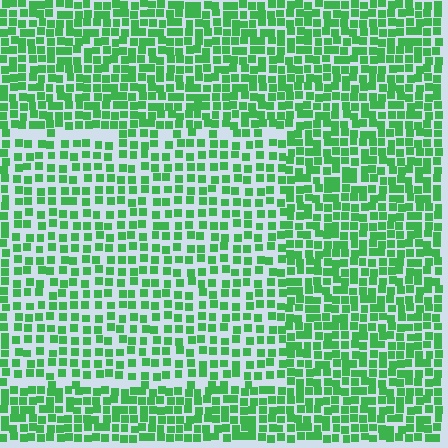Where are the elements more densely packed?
The elements are more densely packed outside the rectangle boundary.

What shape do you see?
I see a rectangle.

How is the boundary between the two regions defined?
The boundary is defined by a change in element density (approximately 1.6x ratio). All elements are the same color, size, and shape.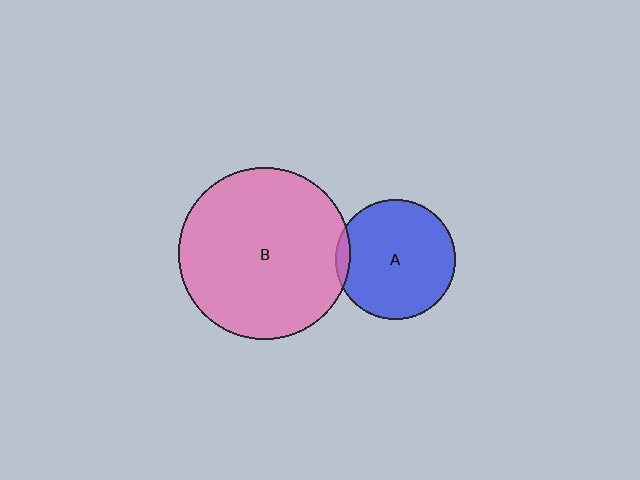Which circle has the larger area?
Circle B (pink).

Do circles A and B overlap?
Yes.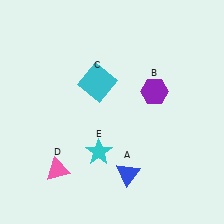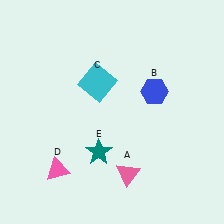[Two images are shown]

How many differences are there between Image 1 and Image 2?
There are 3 differences between the two images.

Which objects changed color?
A changed from blue to pink. B changed from purple to blue. E changed from cyan to teal.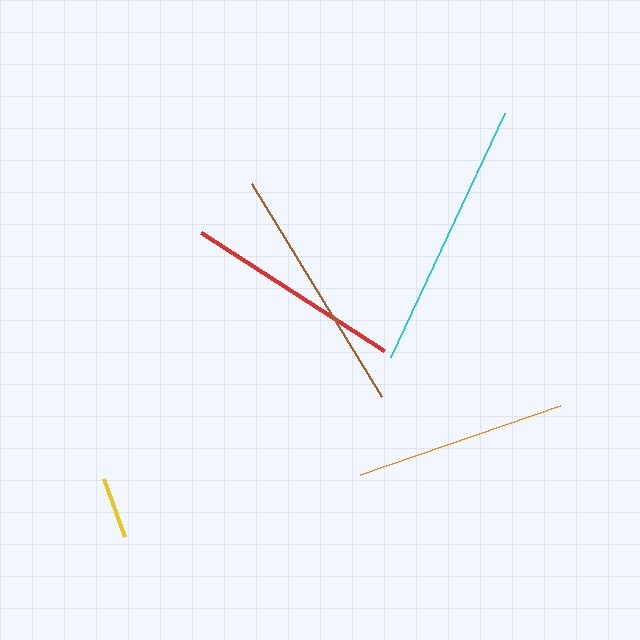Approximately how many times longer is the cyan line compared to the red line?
The cyan line is approximately 1.2 times the length of the red line.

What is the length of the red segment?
The red segment is approximately 218 pixels long.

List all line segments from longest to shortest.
From longest to shortest: cyan, brown, red, orange, yellow.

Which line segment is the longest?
The cyan line is the longest at approximately 269 pixels.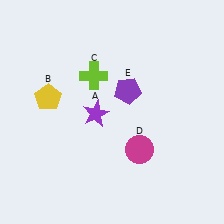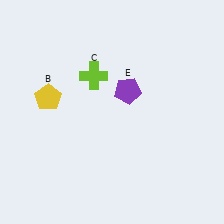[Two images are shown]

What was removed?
The purple star (A), the magenta circle (D) were removed in Image 2.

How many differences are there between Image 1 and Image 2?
There are 2 differences between the two images.